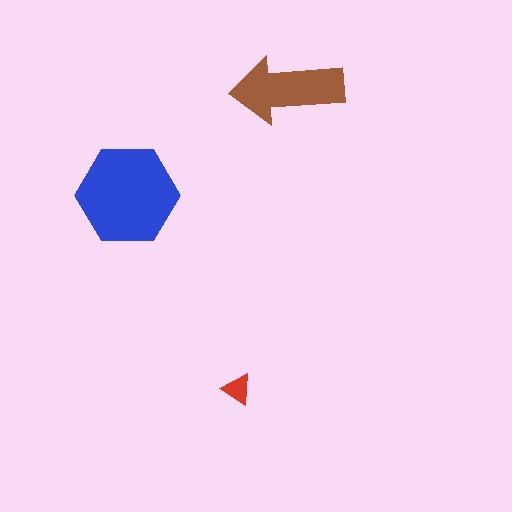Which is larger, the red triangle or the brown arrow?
The brown arrow.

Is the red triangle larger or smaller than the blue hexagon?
Smaller.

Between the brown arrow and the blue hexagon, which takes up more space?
The blue hexagon.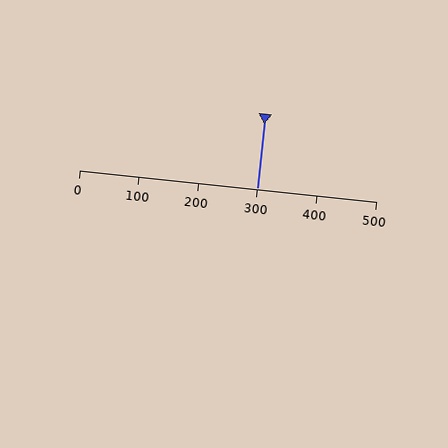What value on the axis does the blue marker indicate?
The marker indicates approximately 300.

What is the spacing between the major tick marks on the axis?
The major ticks are spaced 100 apart.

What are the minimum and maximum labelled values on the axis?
The axis runs from 0 to 500.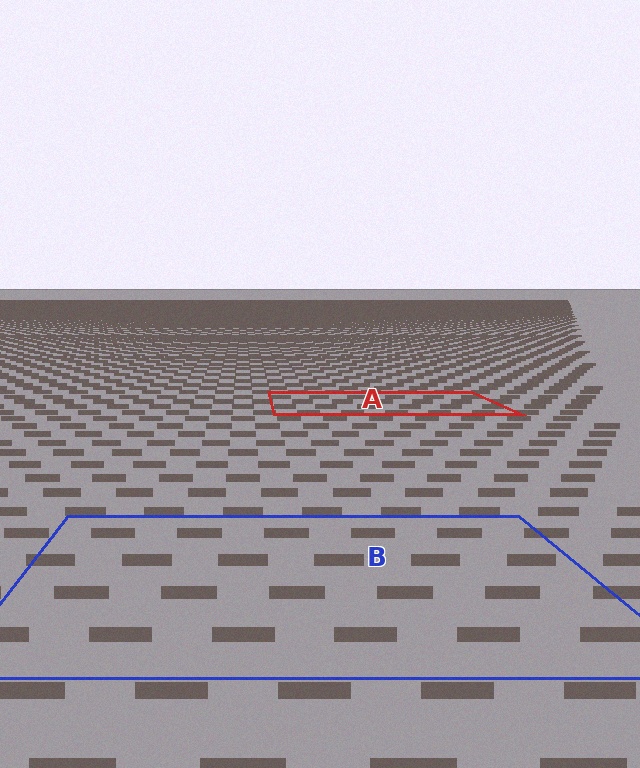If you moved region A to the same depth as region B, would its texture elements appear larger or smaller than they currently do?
They would appear larger. At a closer depth, the same texture elements are projected at a bigger on-screen size.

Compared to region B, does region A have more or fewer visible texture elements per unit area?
Region A has more texture elements per unit area — they are packed more densely because it is farther away.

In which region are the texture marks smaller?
The texture marks are smaller in region A, because it is farther away.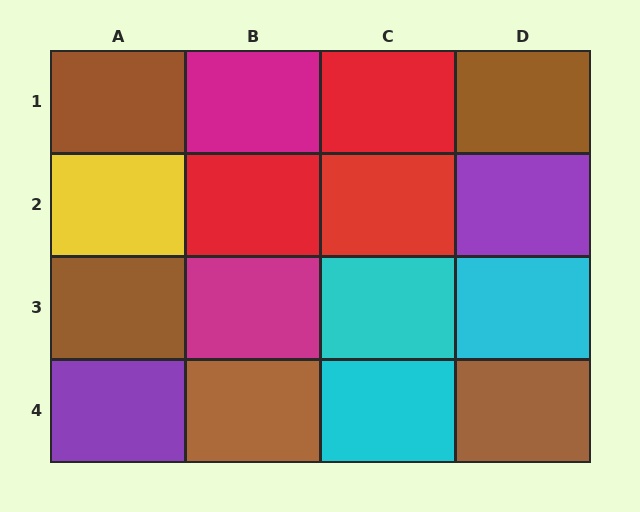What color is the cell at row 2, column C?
Red.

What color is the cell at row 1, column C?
Red.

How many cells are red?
3 cells are red.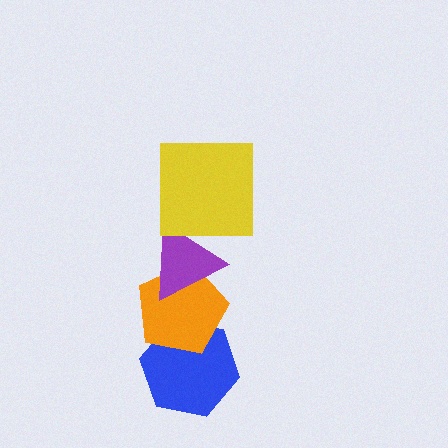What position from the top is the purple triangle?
The purple triangle is 2nd from the top.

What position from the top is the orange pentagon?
The orange pentagon is 3rd from the top.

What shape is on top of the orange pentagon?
The purple triangle is on top of the orange pentagon.